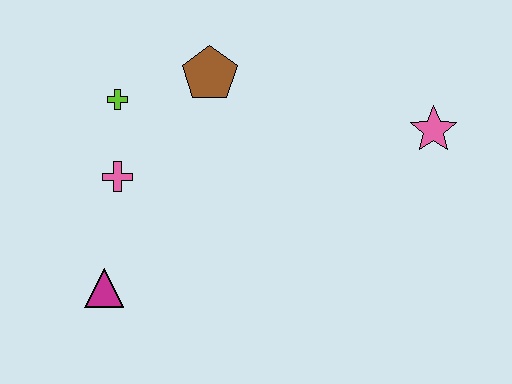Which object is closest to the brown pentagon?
The lime cross is closest to the brown pentagon.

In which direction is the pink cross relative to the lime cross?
The pink cross is below the lime cross.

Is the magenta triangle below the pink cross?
Yes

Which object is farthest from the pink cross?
The pink star is farthest from the pink cross.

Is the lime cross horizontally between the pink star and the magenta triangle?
Yes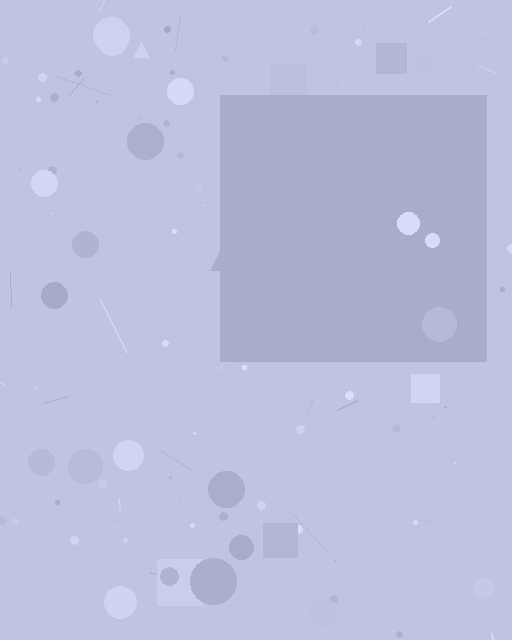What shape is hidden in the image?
A square is hidden in the image.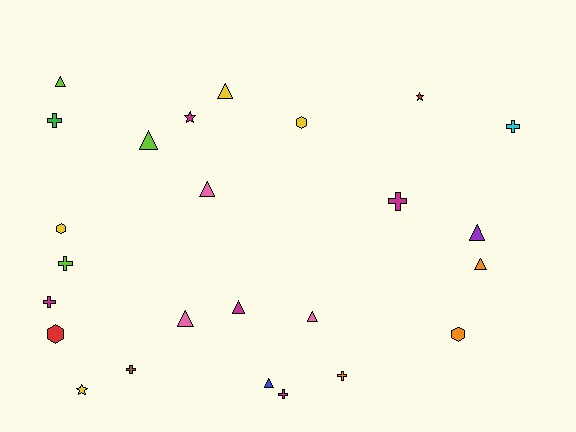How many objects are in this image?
There are 25 objects.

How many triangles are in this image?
There are 10 triangles.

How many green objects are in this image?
There is 1 green object.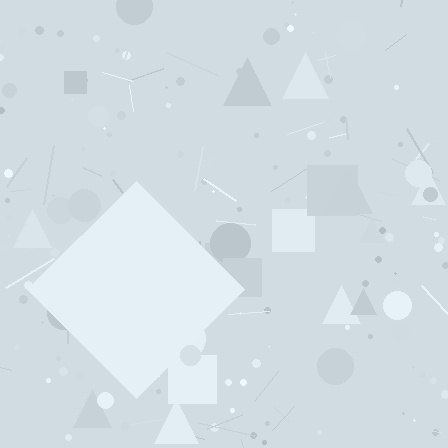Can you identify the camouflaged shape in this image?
The camouflaged shape is a diamond.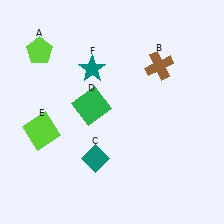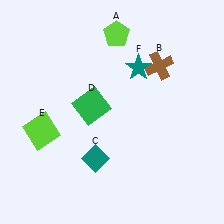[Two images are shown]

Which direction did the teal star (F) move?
The teal star (F) moved right.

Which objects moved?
The objects that moved are: the lime pentagon (A), the teal star (F).